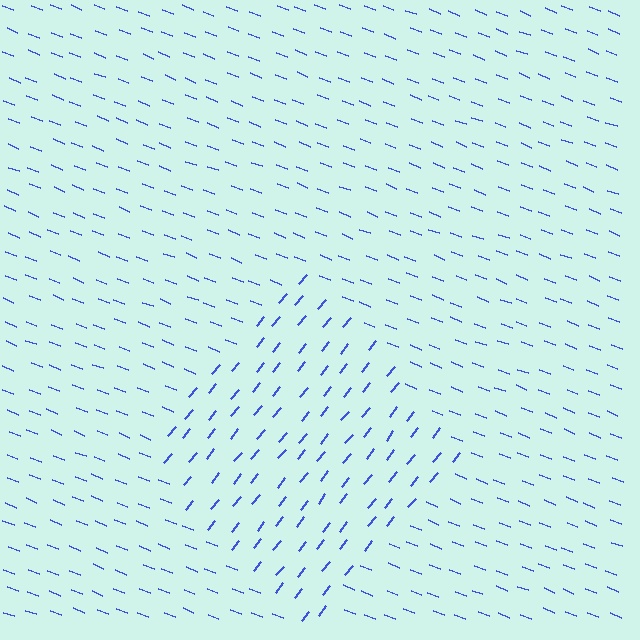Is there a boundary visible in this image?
Yes, there is a texture boundary formed by a change in line orientation.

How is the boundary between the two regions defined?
The boundary is defined purely by a change in line orientation (approximately 72 degrees difference). All lines are the same color and thickness.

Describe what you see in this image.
The image is filled with small blue line segments. A diamond region in the image has lines oriented differently from the surrounding lines, creating a visible texture boundary.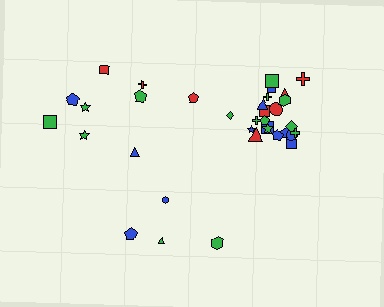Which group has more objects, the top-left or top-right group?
The top-right group.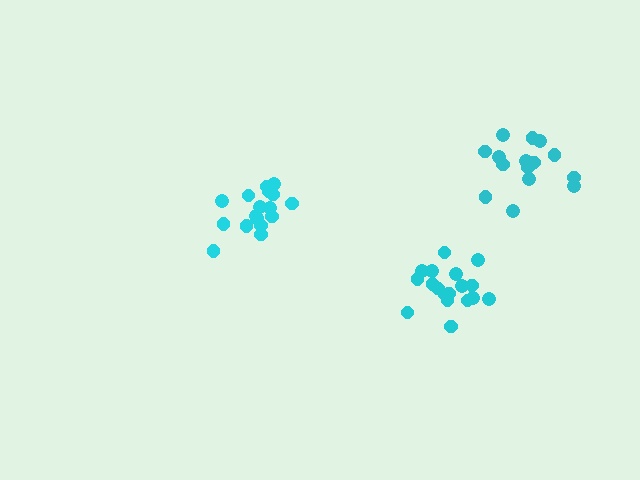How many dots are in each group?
Group 1: 17 dots, Group 2: 18 dots, Group 3: 16 dots (51 total).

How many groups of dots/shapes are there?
There are 3 groups.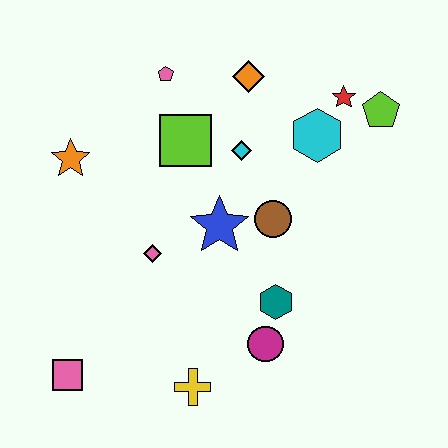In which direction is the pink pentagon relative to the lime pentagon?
The pink pentagon is to the left of the lime pentagon.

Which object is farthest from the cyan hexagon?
The pink square is farthest from the cyan hexagon.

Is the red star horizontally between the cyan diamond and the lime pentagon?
Yes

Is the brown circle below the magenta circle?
No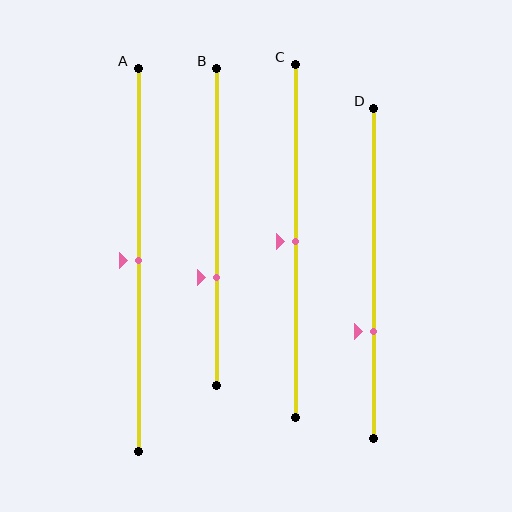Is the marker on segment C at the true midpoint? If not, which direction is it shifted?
Yes, the marker on segment C is at the true midpoint.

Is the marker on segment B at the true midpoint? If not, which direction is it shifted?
No, the marker on segment B is shifted downward by about 16% of the segment length.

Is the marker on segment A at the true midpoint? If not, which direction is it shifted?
Yes, the marker on segment A is at the true midpoint.